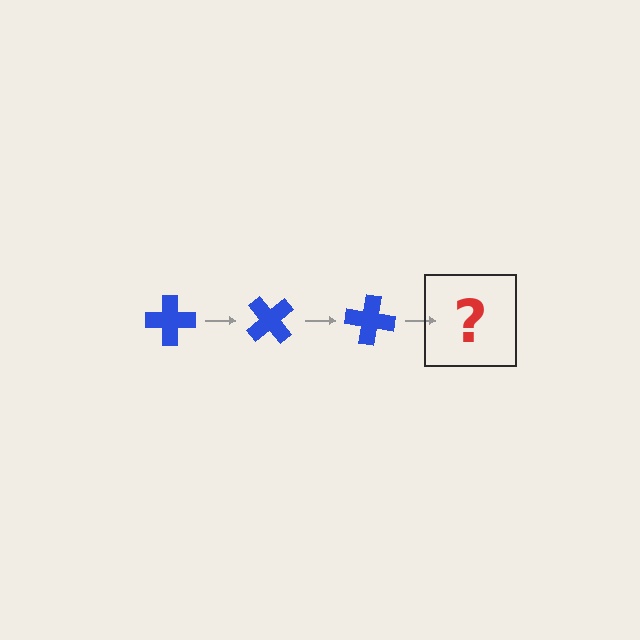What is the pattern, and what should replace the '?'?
The pattern is that the cross rotates 50 degrees each step. The '?' should be a blue cross rotated 150 degrees.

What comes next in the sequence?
The next element should be a blue cross rotated 150 degrees.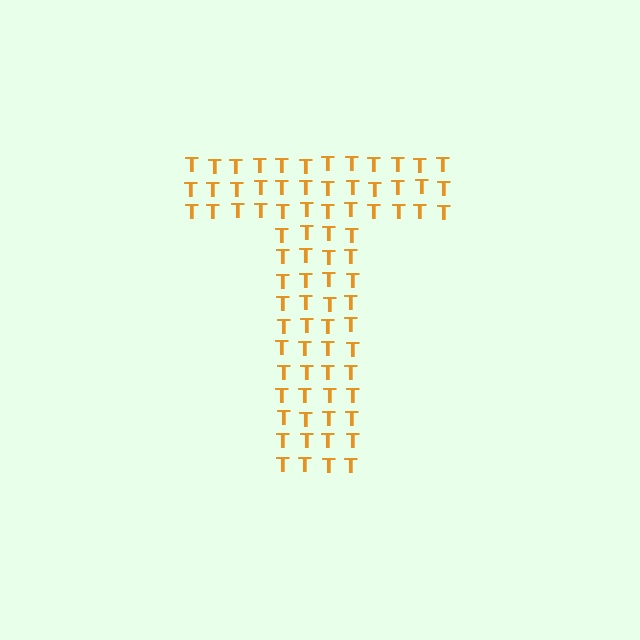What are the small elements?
The small elements are letter T's.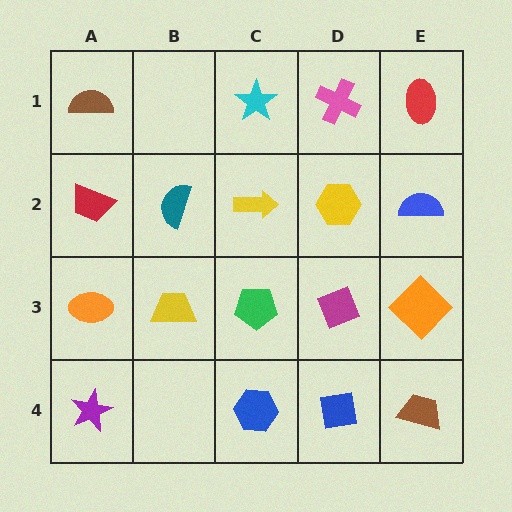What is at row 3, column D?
A magenta diamond.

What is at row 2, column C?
A yellow arrow.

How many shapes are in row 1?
4 shapes.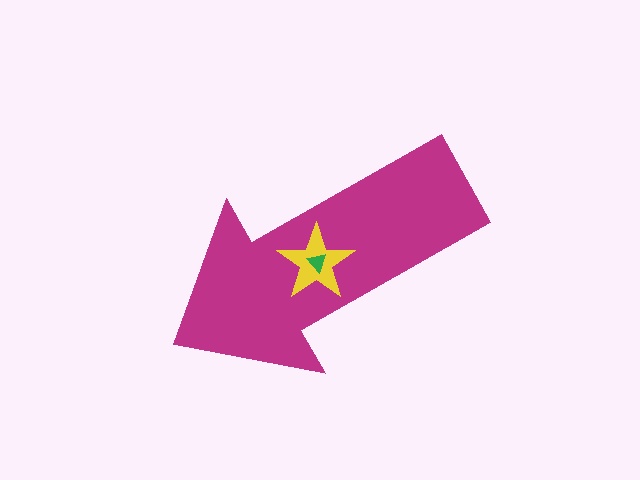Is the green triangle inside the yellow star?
Yes.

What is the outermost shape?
The magenta arrow.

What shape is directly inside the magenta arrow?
The yellow star.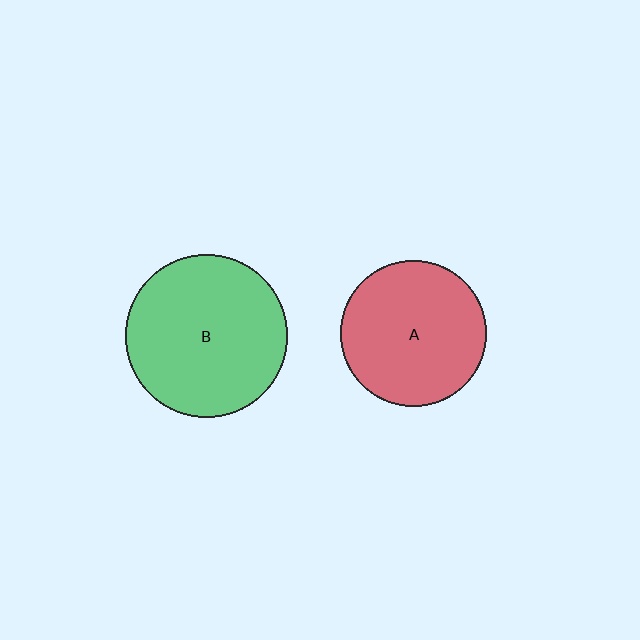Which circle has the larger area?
Circle B (green).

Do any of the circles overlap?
No, none of the circles overlap.